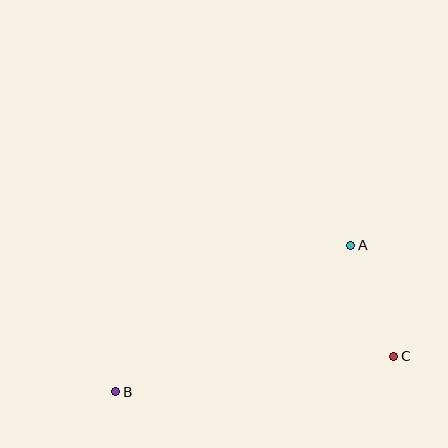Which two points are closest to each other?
Points A and C are closest to each other.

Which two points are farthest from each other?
Points B and C are farthest from each other.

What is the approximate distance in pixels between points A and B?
The distance between A and B is approximately 277 pixels.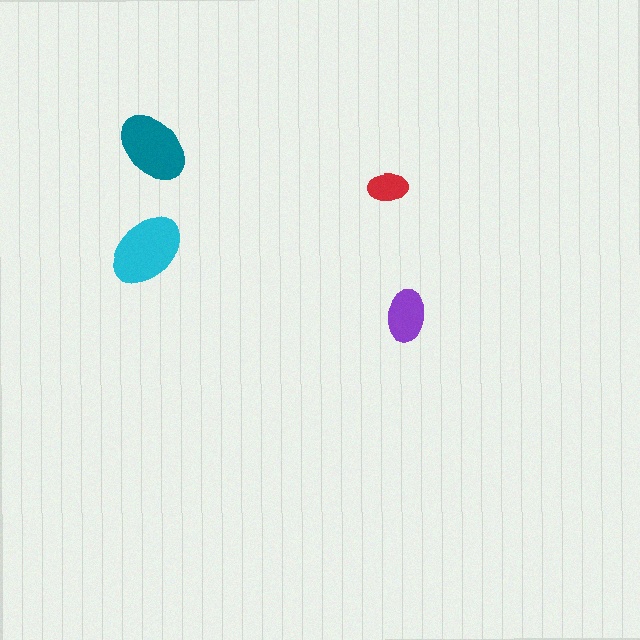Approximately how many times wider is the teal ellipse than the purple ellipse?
About 1.5 times wider.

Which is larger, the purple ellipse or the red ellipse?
The purple one.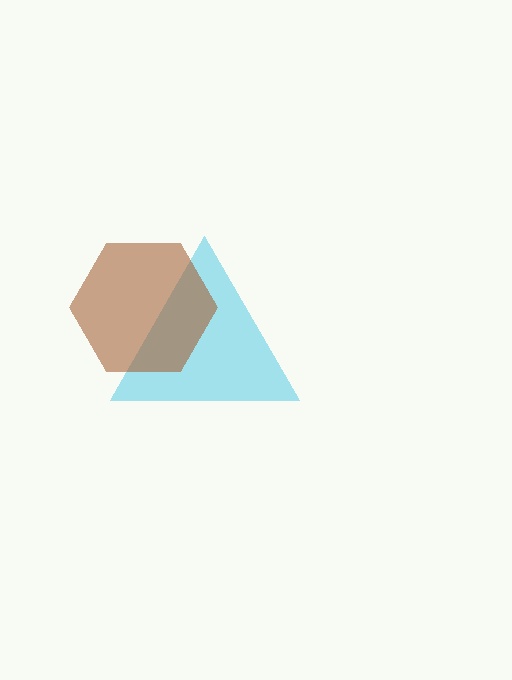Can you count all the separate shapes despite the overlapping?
Yes, there are 2 separate shapes.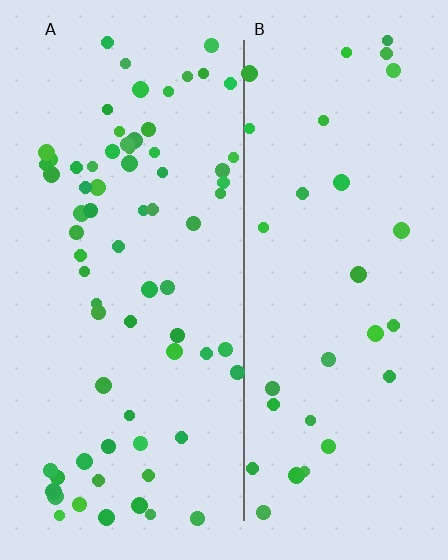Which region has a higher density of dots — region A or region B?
A (the left).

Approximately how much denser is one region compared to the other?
Approximately 2.2× — region A over region B.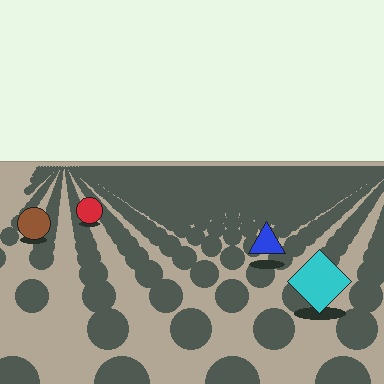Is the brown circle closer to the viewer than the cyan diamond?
No. The cyan diamond is closer — you can tell from the texture gradient: the ground texture is coarser near it.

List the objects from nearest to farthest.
From nearest to farthest: the cyan diamond, the blue triangle, the brown circle, the red circle.